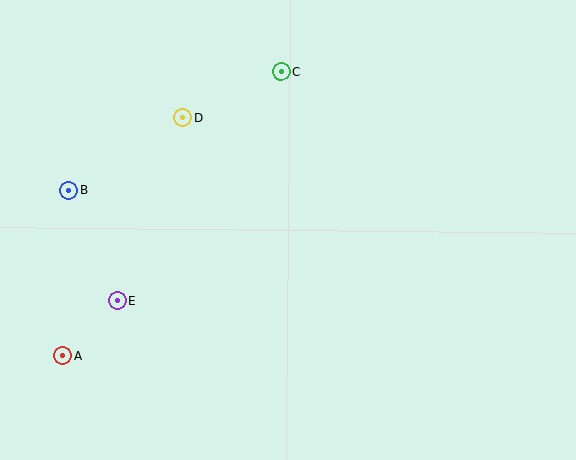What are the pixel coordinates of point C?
Point C is at (281, 71).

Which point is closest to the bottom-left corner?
Point A is closest to the bottom-left corner.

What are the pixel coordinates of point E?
Point E is at (118, 301).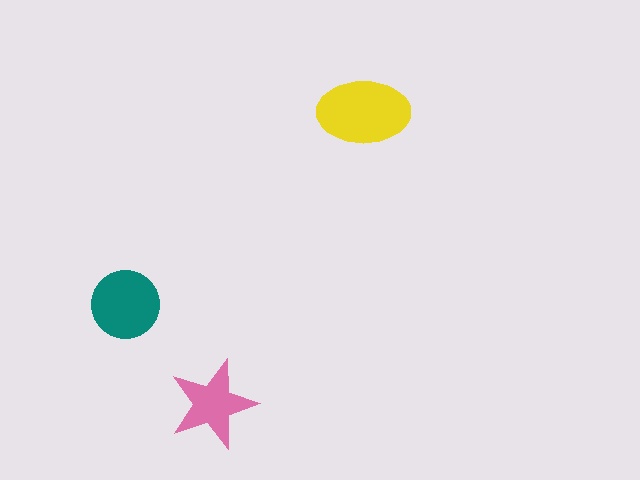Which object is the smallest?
The pink star.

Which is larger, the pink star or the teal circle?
The teal circle.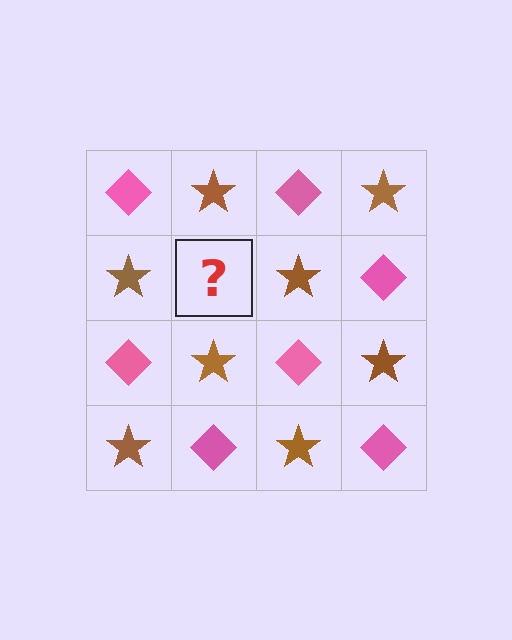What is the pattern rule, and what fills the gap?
The rule is that it alternates pink diamond and brown star in a checkerboard pattern. The gap should be filled with a pink diamond.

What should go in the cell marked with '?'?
The missing cell should contain a pink diamond.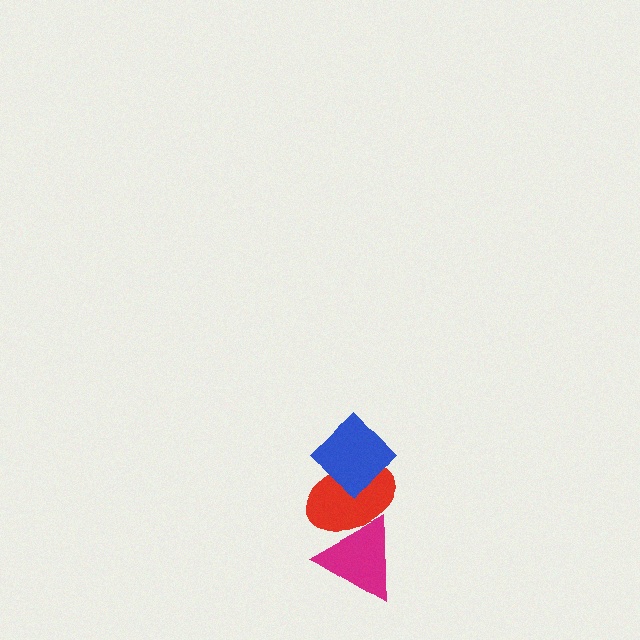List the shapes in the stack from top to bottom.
From top to bottom: the blue diamond, the red ellipse, the magenta triangle.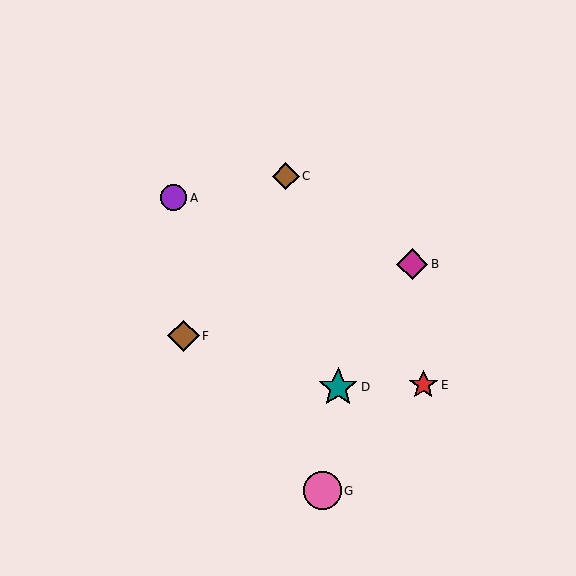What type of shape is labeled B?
Shape B is a magenta diamond.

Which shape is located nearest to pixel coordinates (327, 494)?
The pink circle (labeled G) at (322, 491) is nearest to that location.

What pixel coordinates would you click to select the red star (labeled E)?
Click at (423, 385) to select the red star E.